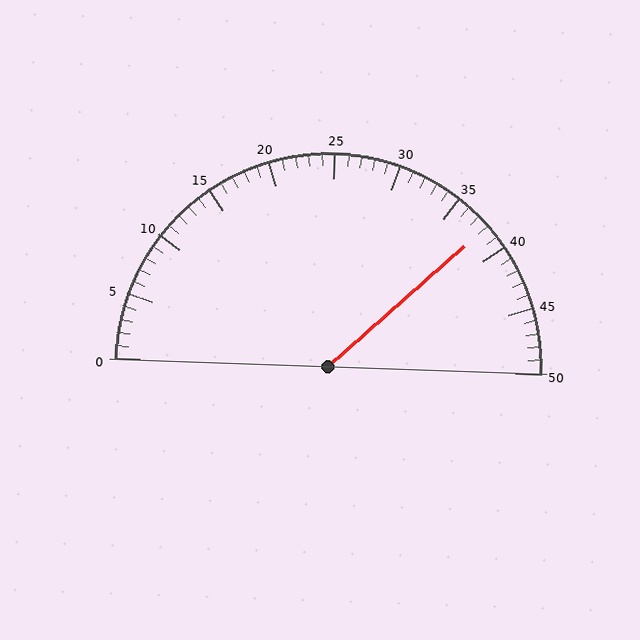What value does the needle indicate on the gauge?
The needle indicates approximately 38.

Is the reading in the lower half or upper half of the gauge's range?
The reading is in the upper half of the range (0 to 50).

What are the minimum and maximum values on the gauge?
The gauge ranges from 0 to 50.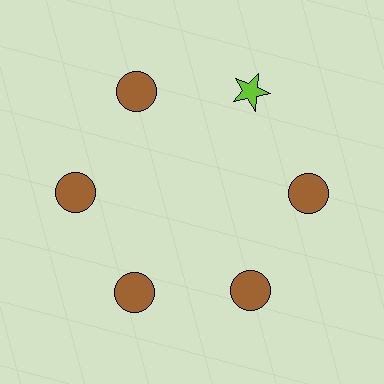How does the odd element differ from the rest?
It differs in both color (lime instead of brown) and shape (star instead of circle).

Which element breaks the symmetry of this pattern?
The lime star at roughly the 1 o'clock position breaks the symmetry. All other shapes are brown circles.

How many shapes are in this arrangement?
There are 6 shapes arranged in a ring pattern.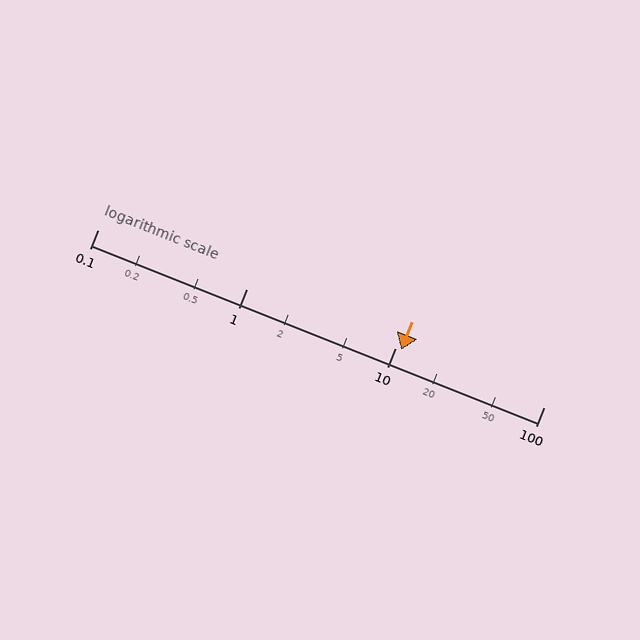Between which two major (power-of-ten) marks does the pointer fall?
The pointer is between 10 and 100.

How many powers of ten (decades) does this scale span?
The scale spans 3 decades, from 0.1 to 100.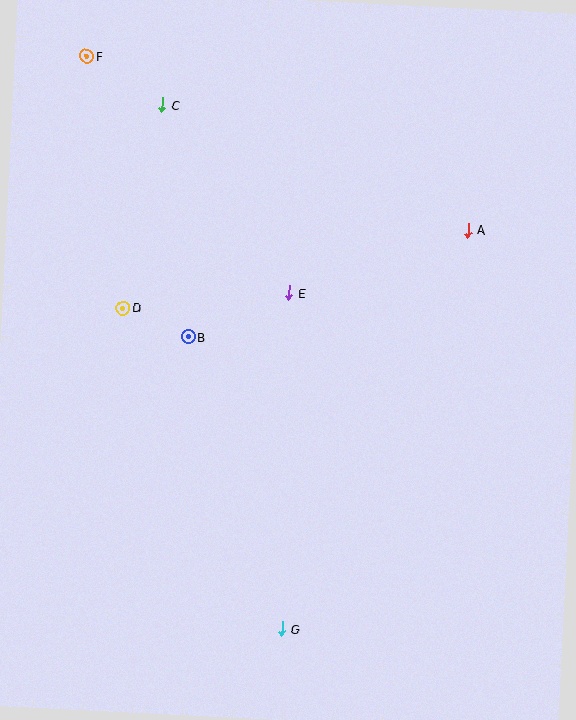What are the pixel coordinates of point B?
Point B is at (188, 337).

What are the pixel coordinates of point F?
Point F is at (87, 56).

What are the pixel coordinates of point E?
Point E is at (289, 293).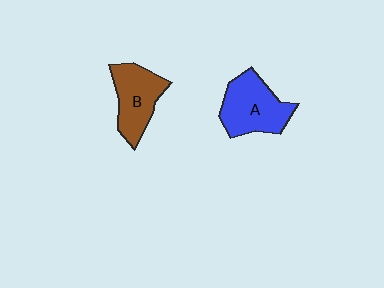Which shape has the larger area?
Shape A (blue).